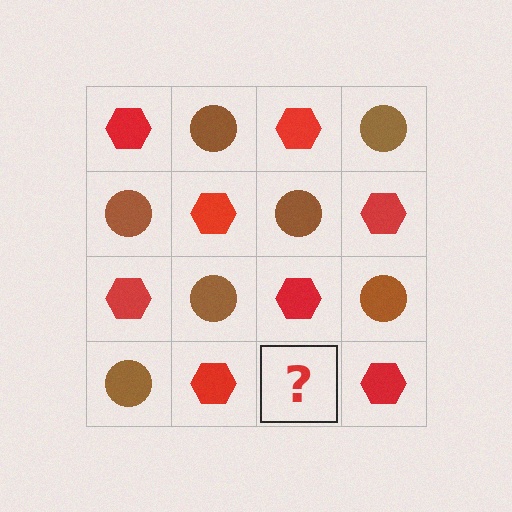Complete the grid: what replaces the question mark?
The question mark should be replaced with a brown circle.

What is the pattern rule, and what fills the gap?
The rule is that it alternates red hexagon and brown circle in a checkerboard pattern. The gap should be filled with a brown circle.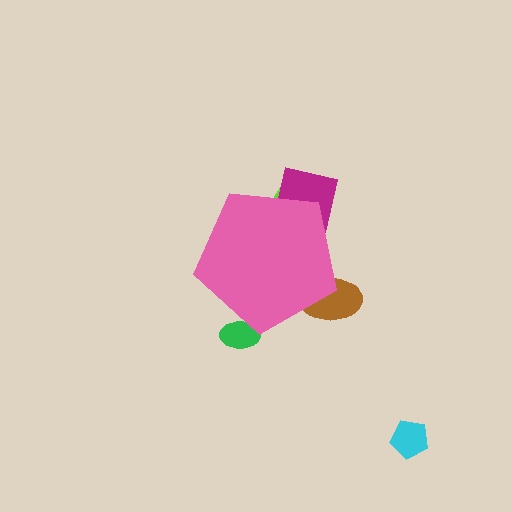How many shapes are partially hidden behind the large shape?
4 shapes are partially hidden.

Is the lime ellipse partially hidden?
Yes, the lime ellipse is partially hidden behind the pink pentagon.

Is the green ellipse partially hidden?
Yes, the green ellipse is partially hidden behind the pink pentagon.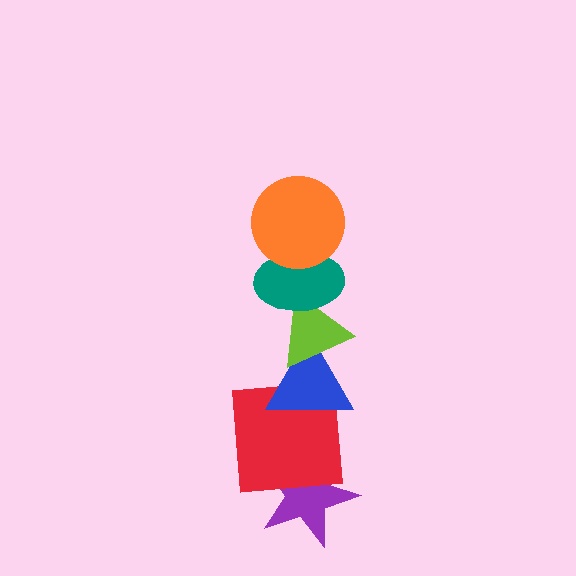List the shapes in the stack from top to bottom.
From top to bottom: the orange circle, the teal ellipse, the lime triangle, the blue triangle, the red square, the purple star.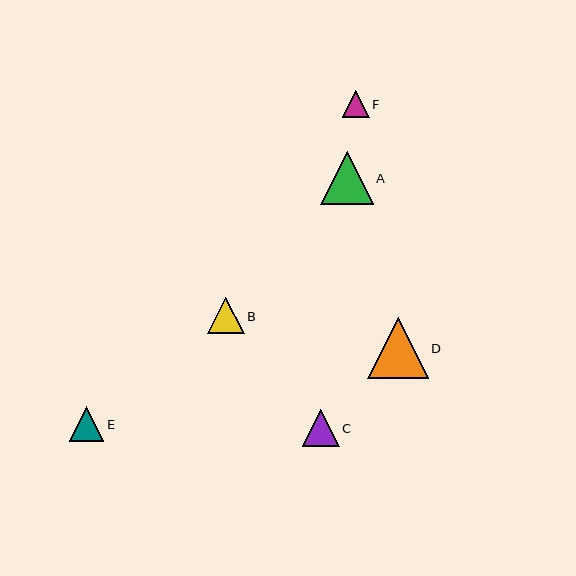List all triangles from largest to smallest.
From largest to smallest: D, A, C, B, E, F.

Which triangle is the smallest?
Triangle F is the smallest with a size of approximately 26 pixels.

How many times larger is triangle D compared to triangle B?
Triangle D is approximately 1.6 times the size of triangle B.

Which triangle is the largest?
Triangle D is the largest with a size of approximately 60 pixels.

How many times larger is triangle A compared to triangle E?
Triangle A is approximately 1.5 times the size of triangle E.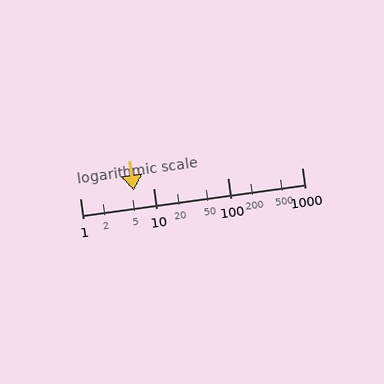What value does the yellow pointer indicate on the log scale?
The pointer indicates approximately 5.3.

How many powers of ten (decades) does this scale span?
The scale spans 3 decades, from 1 to 1000.